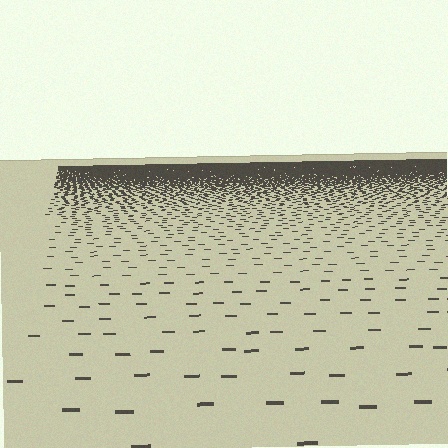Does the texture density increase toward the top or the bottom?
Density increases toward the top.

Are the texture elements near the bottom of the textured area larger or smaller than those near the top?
Larger. Near the bottom, elements are closer to the viewer and appear at a bigger on-screen size.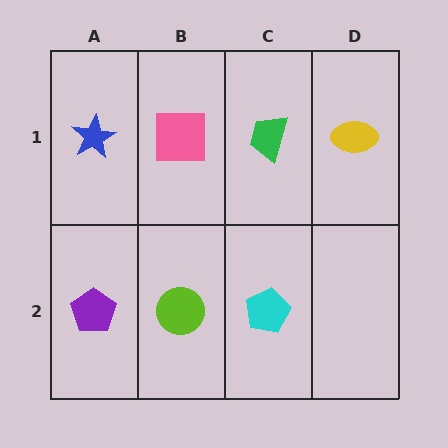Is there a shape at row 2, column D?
No, that cell is empty.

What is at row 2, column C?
A cyan pentagon.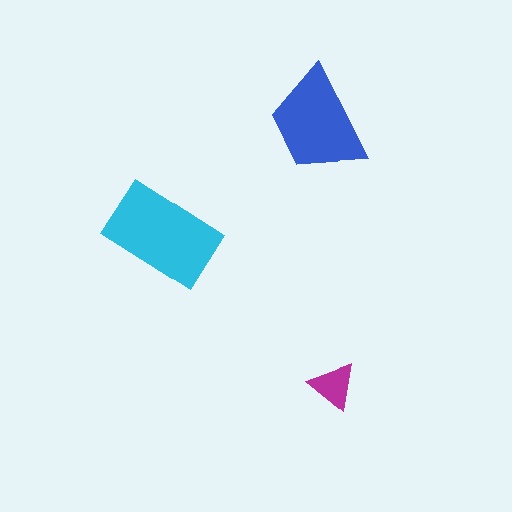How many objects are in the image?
There are 3 objects in the image.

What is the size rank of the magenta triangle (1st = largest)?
3rd.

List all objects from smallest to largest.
The magenta triangle, the blue trapezoid, the cyan rectangle.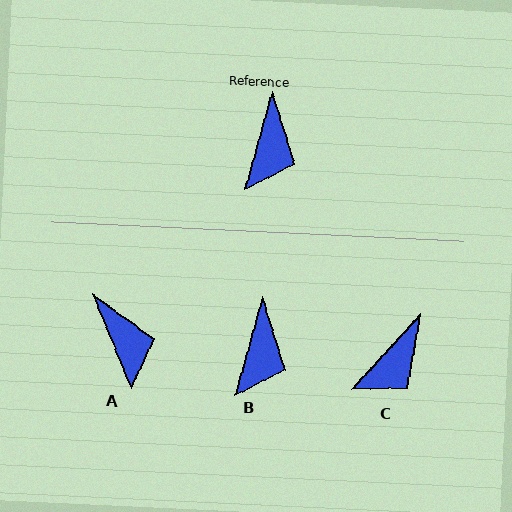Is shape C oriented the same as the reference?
No, it is off by about 27 degrees.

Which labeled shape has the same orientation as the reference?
B.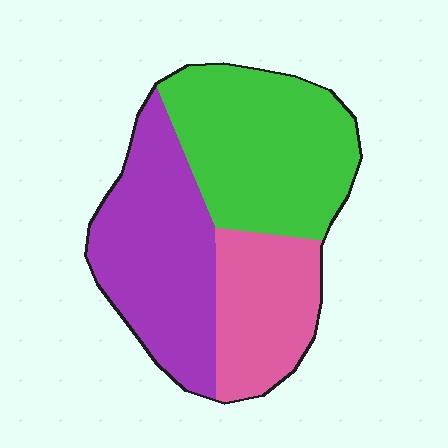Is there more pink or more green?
Green.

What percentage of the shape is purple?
Purple takes up between a quarter and a half of the shape.